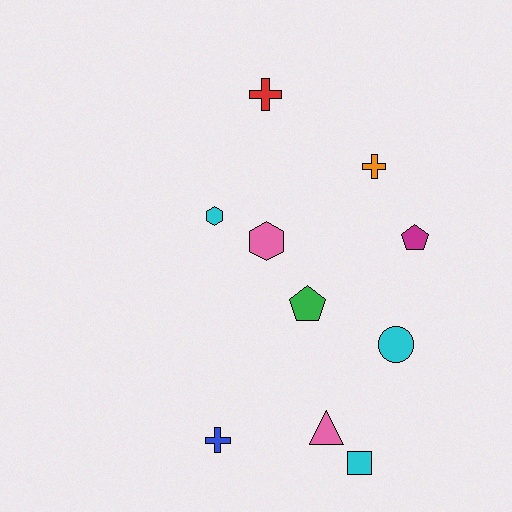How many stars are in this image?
There are no stars.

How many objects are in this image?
There are 10 objects.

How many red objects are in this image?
There is 1 red object.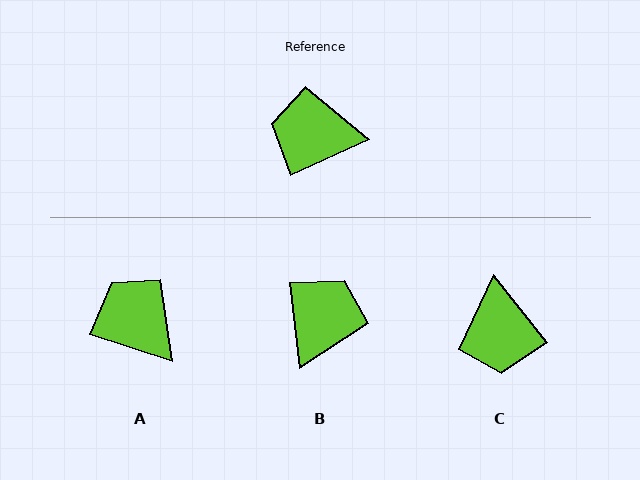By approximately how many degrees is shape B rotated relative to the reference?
Approximately 108 degrees clockwise.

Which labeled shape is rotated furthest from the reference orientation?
B, about 108 degrees away.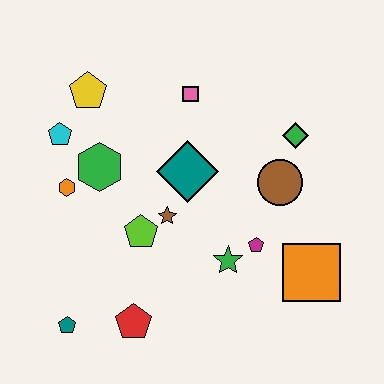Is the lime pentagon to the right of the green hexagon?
Yes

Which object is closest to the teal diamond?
The brown star is closest to the teal diamond.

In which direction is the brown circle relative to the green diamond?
The brown circle is below the green diamond.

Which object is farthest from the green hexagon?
The orange square is farthest from the green hexagon.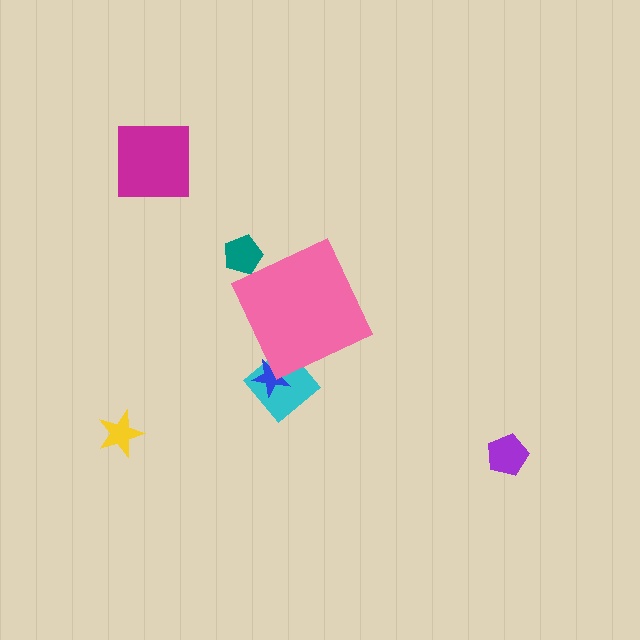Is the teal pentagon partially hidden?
Yes, the teal pentagon is partially hidden behind the pink diamond.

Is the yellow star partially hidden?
No, the yellow star is fully visible.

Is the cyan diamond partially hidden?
Yes, the cyan diamond is partially hidden behind the pink diamond.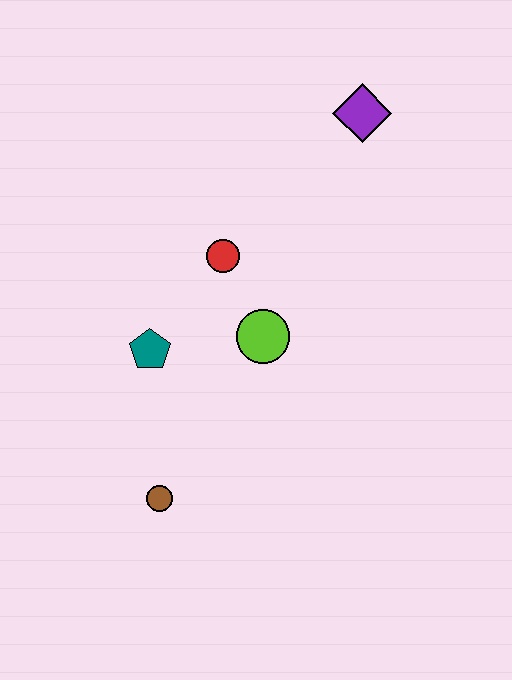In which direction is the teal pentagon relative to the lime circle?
The teal pentagon is to the left of the lime circle.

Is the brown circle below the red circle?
Yes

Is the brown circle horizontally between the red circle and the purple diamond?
No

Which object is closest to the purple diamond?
The red circle is closest to the purple diamond.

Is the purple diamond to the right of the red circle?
Yes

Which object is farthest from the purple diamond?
The brown circle is farthest from the purple diamond.